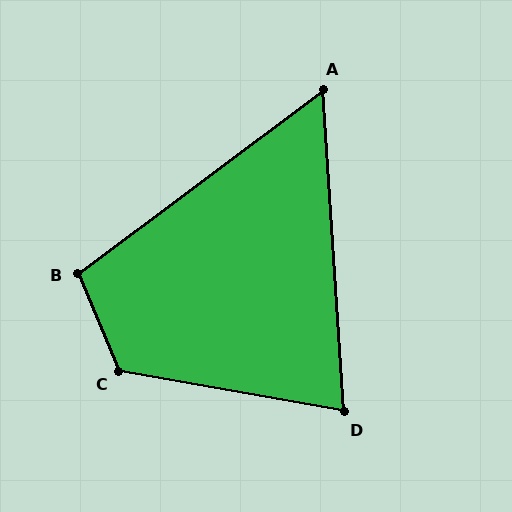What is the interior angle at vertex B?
Approximately 104 degrees (obtuse).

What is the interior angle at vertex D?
Approximately 76 degrees (acute).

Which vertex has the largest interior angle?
C, at approximately 123 degrees.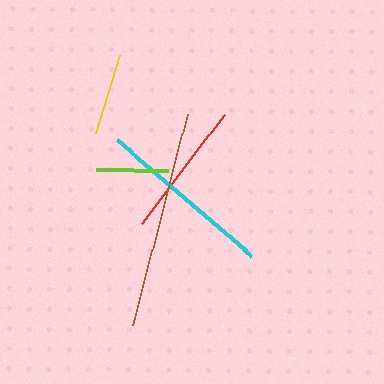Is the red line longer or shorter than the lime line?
The red line is longer than the lime line.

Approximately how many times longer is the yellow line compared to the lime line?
The yellow line is approximately 1.1 times the length of the lime line.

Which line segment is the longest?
The brown line is the longest at approximately 218 pixels.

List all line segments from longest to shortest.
From longest to shortest: brown, cyan, red, yellow, lime.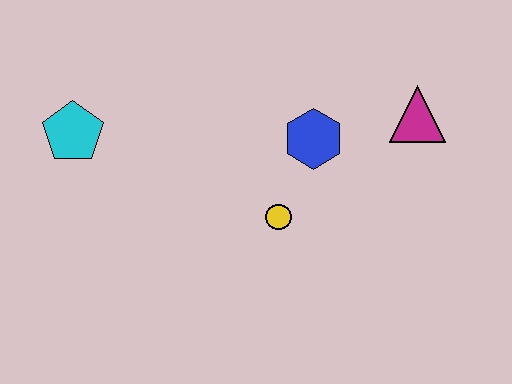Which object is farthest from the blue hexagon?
The cyan pentagon is farthest from the blue hexagon.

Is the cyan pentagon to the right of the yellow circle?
No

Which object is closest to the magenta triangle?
The blue hexagon is closest to the magenta triangle.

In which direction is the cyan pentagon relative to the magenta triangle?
The cyan pentagon is to the left of the magenta triangle.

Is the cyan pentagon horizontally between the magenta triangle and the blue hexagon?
No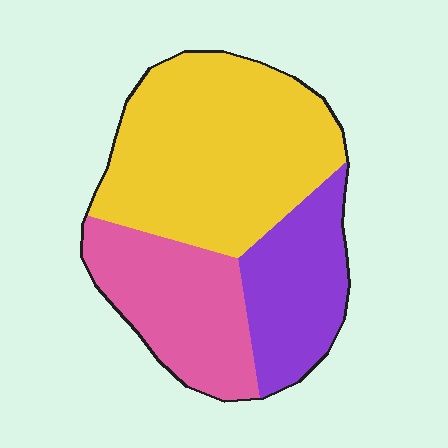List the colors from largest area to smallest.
From largest to smallest: yellow, pink, purple.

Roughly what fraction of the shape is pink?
Pink takes up about one quarter (1/4) of the shape.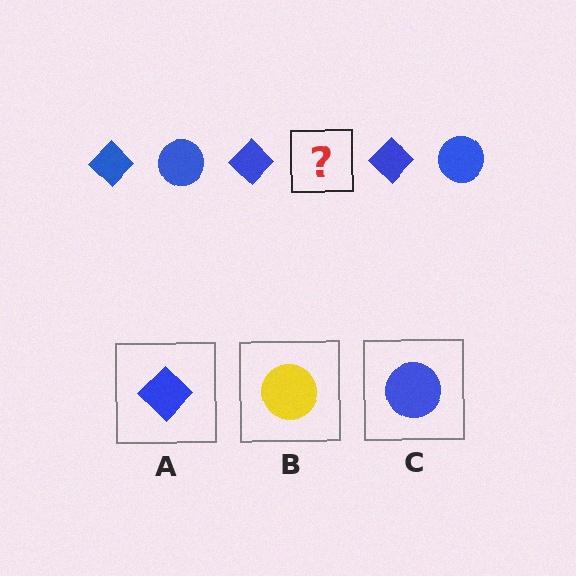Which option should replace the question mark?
Option C.